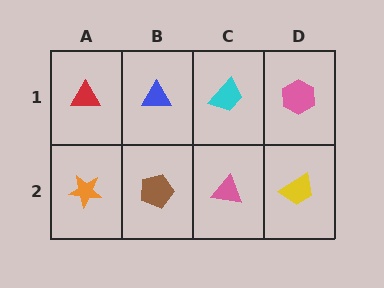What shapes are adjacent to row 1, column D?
A yellow trapezoid (row 2, column D), a cyan trapezoid (row 1, column C).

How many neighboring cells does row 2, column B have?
3.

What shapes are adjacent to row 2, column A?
A red triangle (row 1, column A), a brown pentagon (row 2, column B).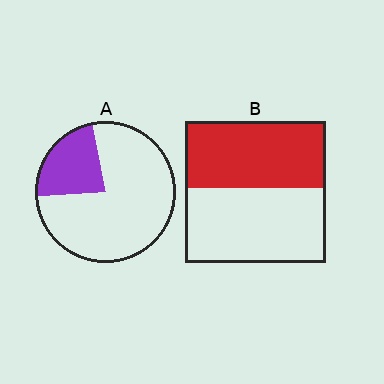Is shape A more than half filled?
No.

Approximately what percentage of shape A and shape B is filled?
A is approximately 25% and B is approximately 45%.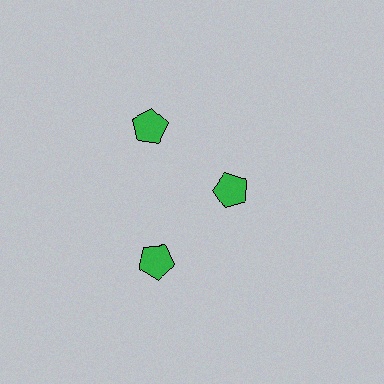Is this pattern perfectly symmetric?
No. The 3 green pentagons are arranged in a ring, but one element near the 3 o'clock position is pulled inward toward the center, breaking the 3-fold rotational symmetry.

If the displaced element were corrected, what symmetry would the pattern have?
It would have 3-fold rotational symmetry — the pattern would map onto itself every 120 degrees.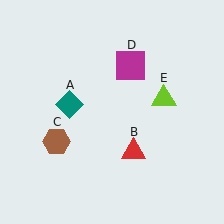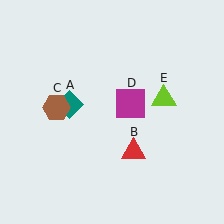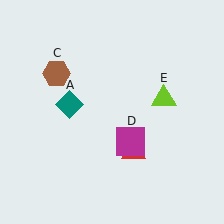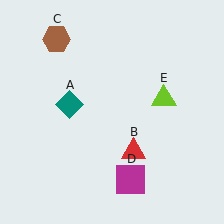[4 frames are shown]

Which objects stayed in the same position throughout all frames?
Teal diamond (object A) and red triangle (object B) and lime triangle (object E) remained stationary.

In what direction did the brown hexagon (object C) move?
The brown hexagon (object C) moved up.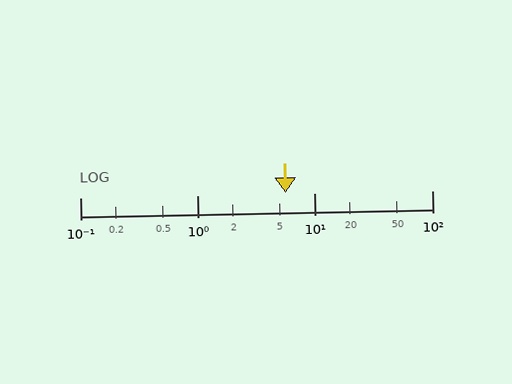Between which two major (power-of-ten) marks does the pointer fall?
The pointer is between 1 and 10.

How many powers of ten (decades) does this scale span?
The scale spans 3 decades, from 0.1 to 100.